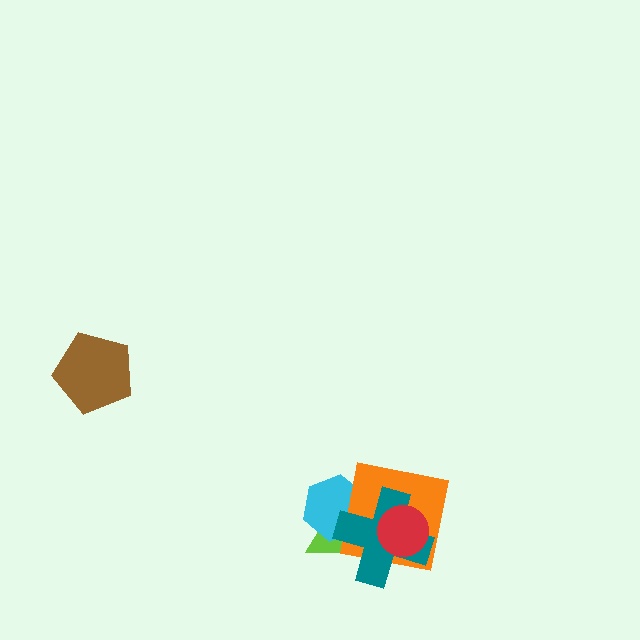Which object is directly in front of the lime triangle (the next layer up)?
The cyan hexagon is directly in front of the lime triangle.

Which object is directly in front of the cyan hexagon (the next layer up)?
The orange square is directly in front of the cyan hexagon.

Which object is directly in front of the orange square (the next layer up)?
The teal cross is directly in front of the orange square.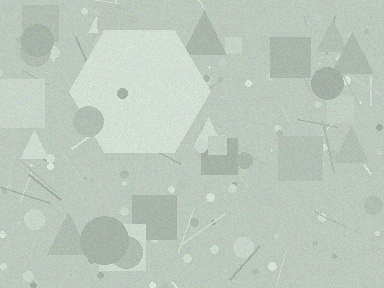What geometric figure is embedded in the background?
A hexagon is embedded in the background.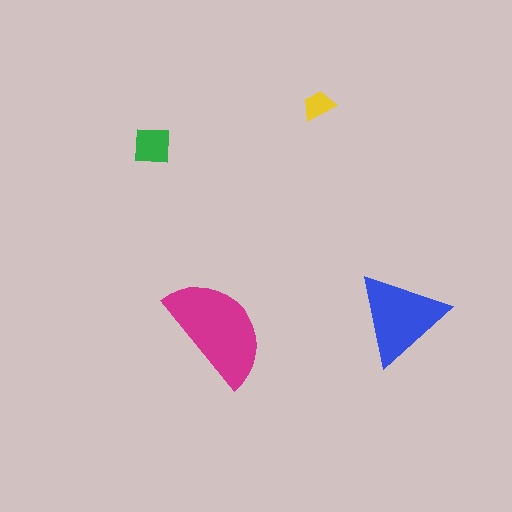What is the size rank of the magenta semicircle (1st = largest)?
1st.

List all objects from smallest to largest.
The yellow trapezoid, the green square, the blue triangle, the magenta semicircle.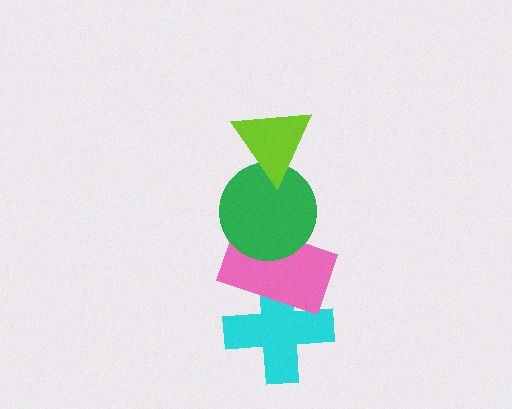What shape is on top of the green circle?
The lime triangle is on top of the green circle.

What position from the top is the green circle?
The green circle is 2nd from the top.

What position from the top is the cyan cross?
The cyan cross is 4th from the top.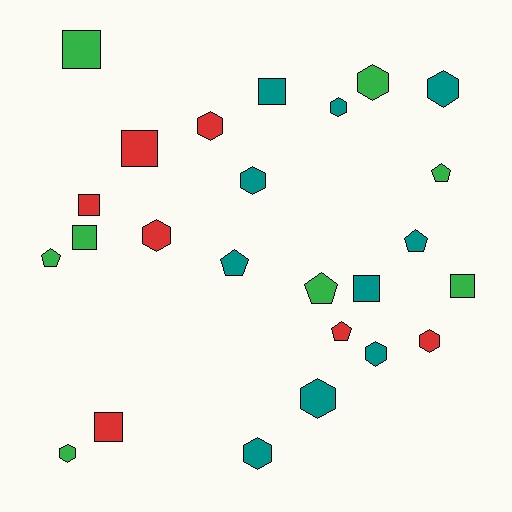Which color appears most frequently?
Teal, with 10 objects.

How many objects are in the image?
There are 25 objects.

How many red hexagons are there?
There are 3 red hexagons.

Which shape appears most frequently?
Hexagon, with 11 objects.